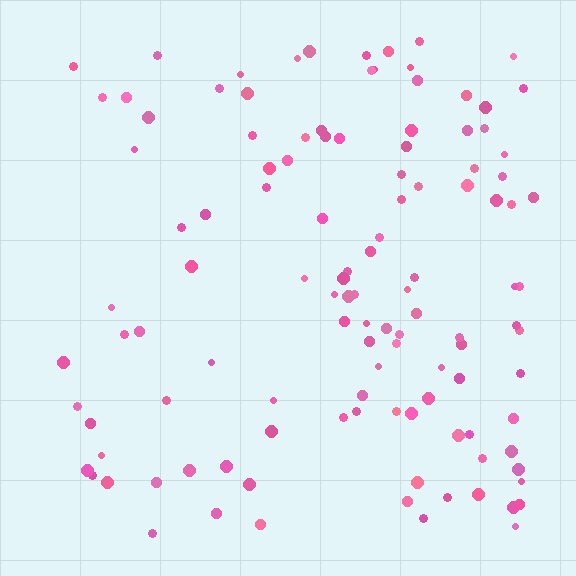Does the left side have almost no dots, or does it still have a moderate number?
Still a moderate number, just noticeably fewer than the right.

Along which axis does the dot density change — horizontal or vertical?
Horizontal.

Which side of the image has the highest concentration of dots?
The right.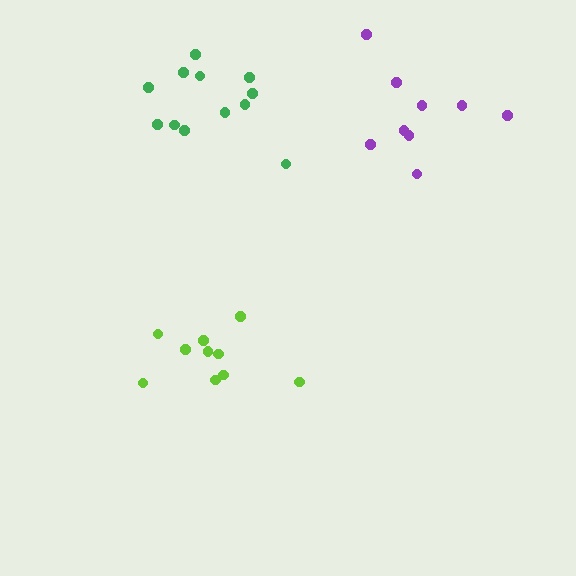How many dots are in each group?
Group 1: 9 dots, Group 2: 12 dots, Group 3: 10 dots (31 total).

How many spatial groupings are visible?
There are 3 spatial groupings.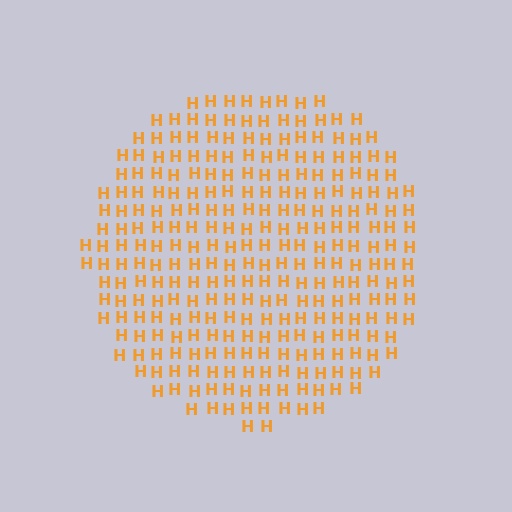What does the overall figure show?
The overall figure shows a circle.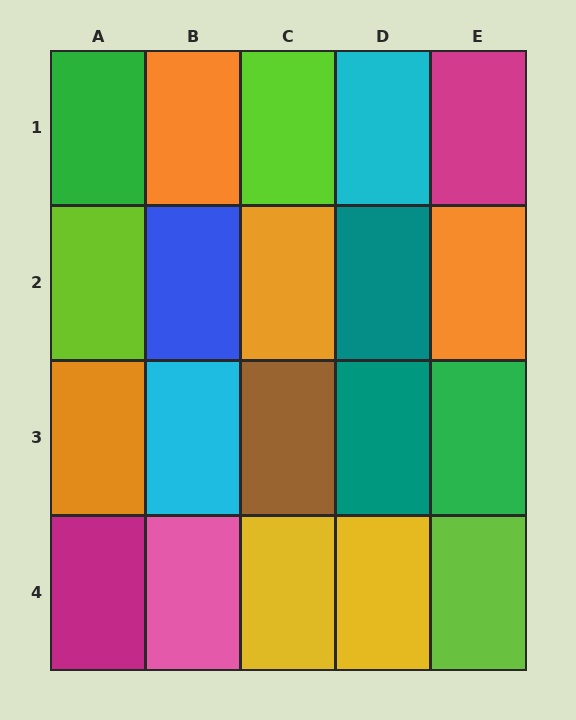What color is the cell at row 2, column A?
Lime.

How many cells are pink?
1 cell is pink.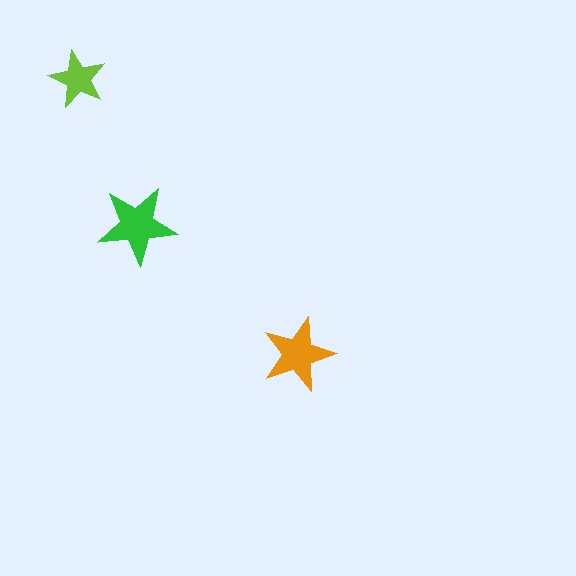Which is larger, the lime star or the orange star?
The orange one.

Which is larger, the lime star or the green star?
The green one.